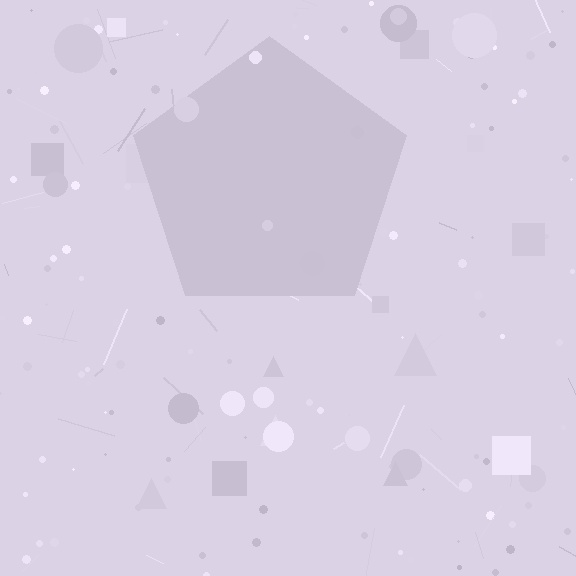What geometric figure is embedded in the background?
A pentagon is embedded in the background.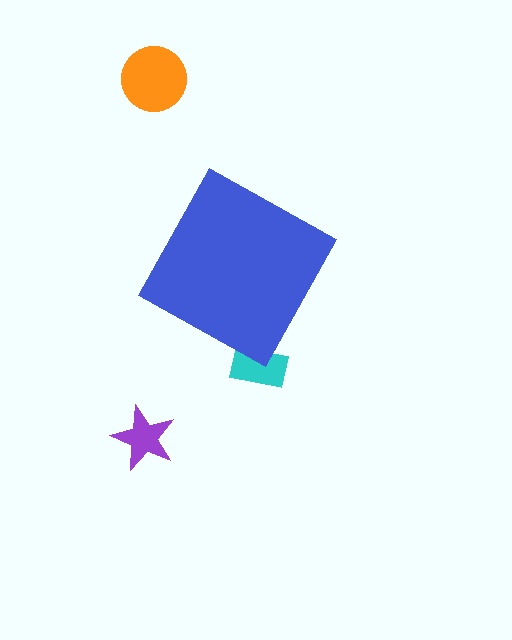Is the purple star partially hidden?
No, the purple star is fully visible.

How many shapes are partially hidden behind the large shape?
1 shape is partially hidden.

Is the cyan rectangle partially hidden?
Yes, the cyan rectangle is partially hidden behind the blue diamond.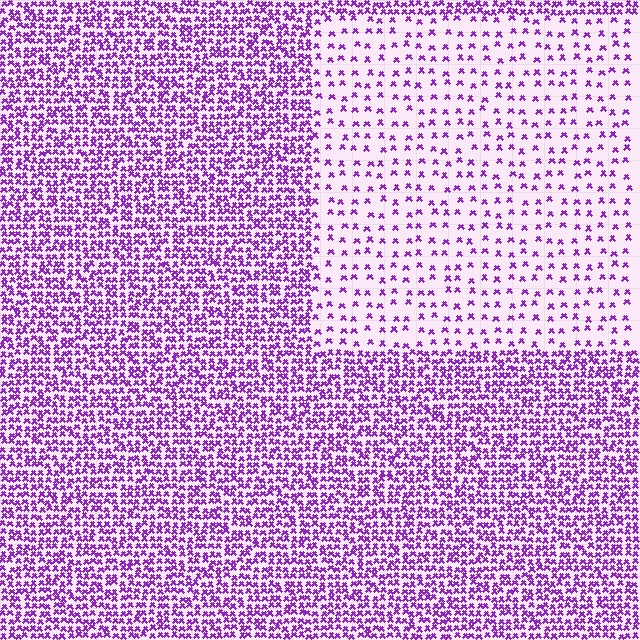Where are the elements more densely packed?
The elements are more densely packed outside the rectangle boundary.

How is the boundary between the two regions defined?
The boundary is defined by a change in element density (approximately 3.0x ratio). All elements are the same color, size, and shape.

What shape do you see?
I see a rectangle.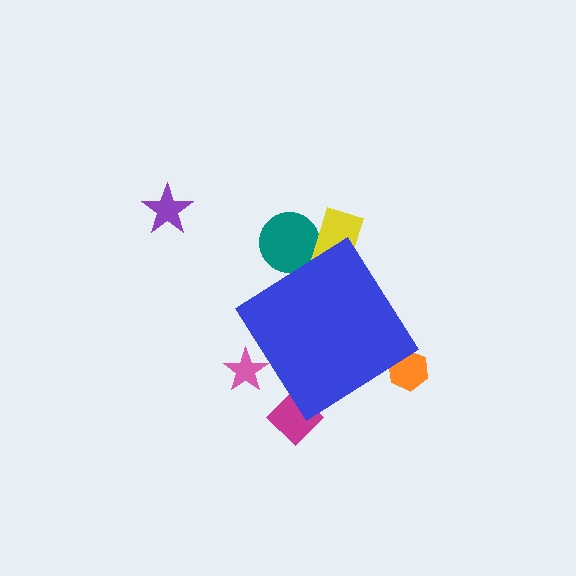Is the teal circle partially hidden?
Yes, the teal circle is partially hidden behind the blue diamond.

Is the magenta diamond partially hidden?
Yes, the magenta diamond is partially hidden behind the blue diamond.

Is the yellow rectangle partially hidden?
Yes, the yellow rectangle is partially hidden behind the blue diamond.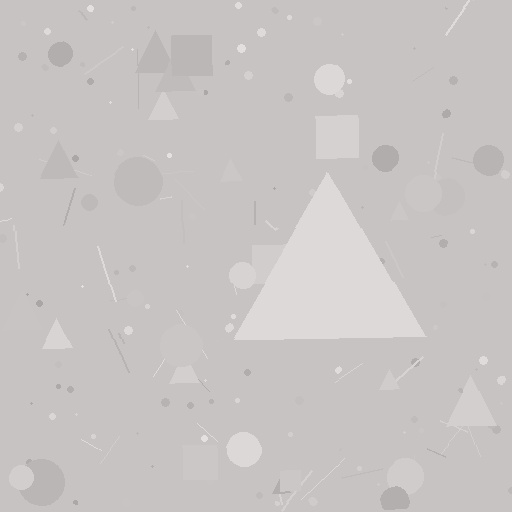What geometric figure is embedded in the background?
A triangle is embedded in the background.